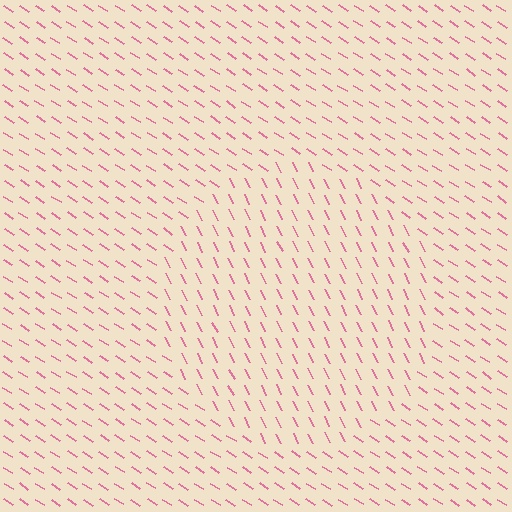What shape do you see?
I see a circle.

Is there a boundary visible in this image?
Yes, there is a texture boundary formed by a change in line orientation.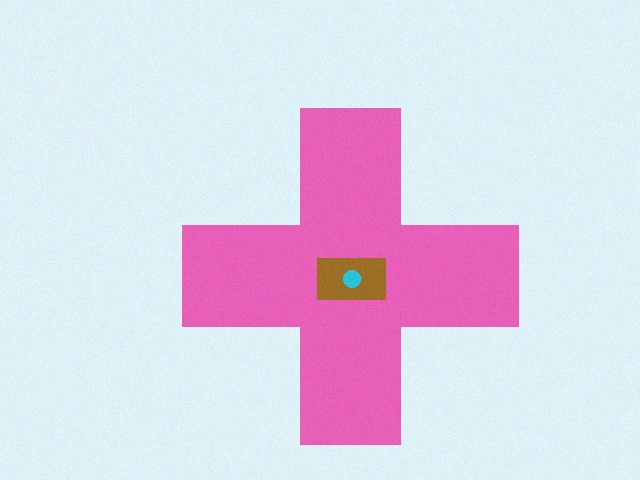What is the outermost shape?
The pink cross.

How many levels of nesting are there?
3.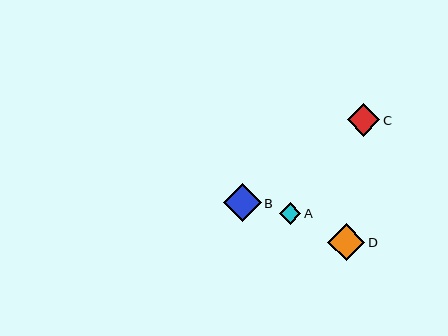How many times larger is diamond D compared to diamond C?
Diamond D is approximately 1.1 times the size of diamond C.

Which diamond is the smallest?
Diamond A is the smallest with a size of approximately 21 pixels.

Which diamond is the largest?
Diamond B is the largest with a size of approximately 38 pixels.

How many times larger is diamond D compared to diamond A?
Diamond D is approximately 1.8 times the size of diamond A.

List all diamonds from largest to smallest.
From largest to smallest: B, D, C, A.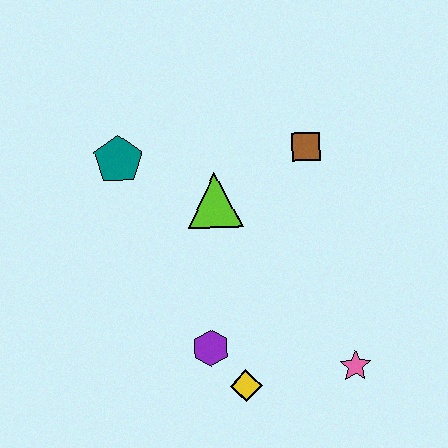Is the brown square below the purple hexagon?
No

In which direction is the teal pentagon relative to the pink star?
The teal pentagon is to the left of the pink star.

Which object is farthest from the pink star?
The teal pentagon is farthest from the pink star.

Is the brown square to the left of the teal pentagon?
No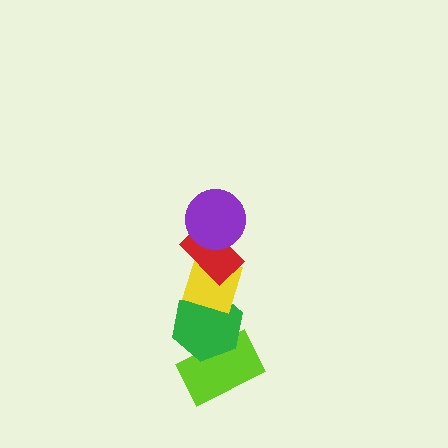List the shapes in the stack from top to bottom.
From top to bottom: the purple circle, the red rectangle, the yellow diamond, the green hexagon, the lime rectangle.